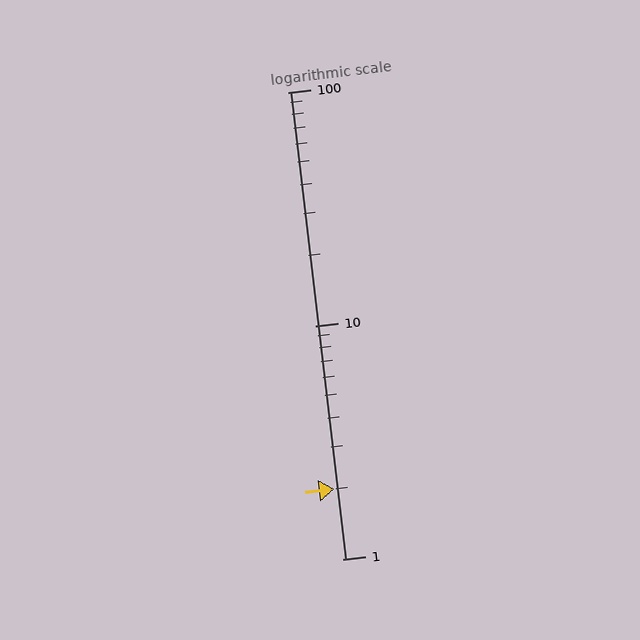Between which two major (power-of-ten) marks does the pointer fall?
The pointer is between 1 and 10.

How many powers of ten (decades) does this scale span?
The scale spans 2 decades, from 1 to 100.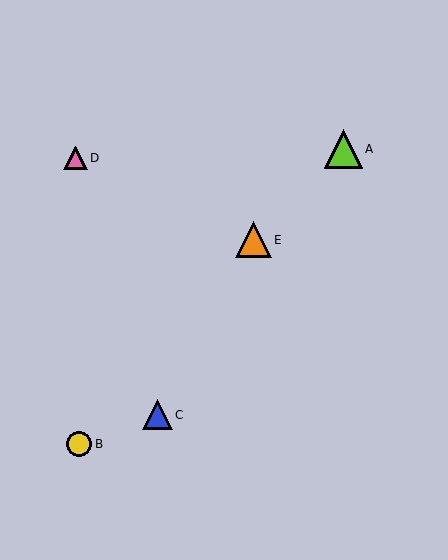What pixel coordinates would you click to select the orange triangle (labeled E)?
Click at (253, 240) to select the orange triangle E.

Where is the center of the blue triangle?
The center of the blue triangle is at (157, 415).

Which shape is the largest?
The lime triangle (labeled A) is the largest.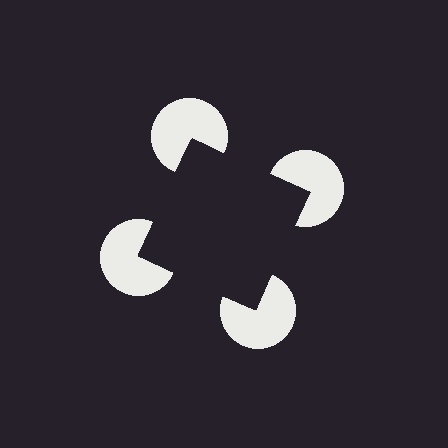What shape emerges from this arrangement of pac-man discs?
An illusory square — its edges are inferred from the aligned wedge cuts in the pac-man discs, not physically drawn.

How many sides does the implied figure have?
4 sides.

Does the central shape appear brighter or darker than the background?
It typically appears slightly darker than the background, even though no actual brightness change is drawn.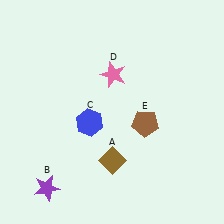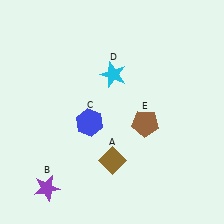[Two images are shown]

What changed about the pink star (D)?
In Image 1, D is pink. In Image 2, it changed to cyan.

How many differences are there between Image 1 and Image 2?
There is 1 difference between the two images.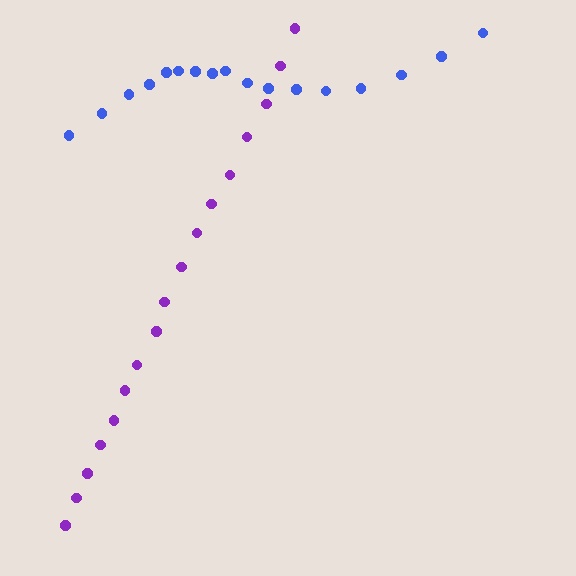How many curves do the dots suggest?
There are 2 distinct paths.